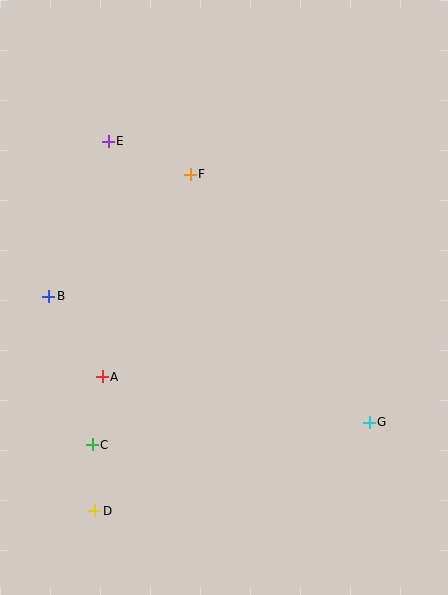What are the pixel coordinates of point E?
Point E is at (108, 141).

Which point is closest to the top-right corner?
Point F is closest to the top-right corner.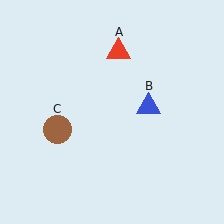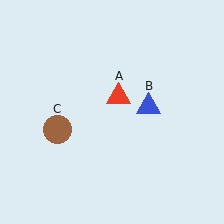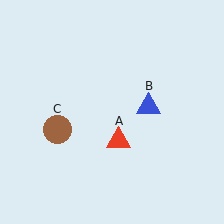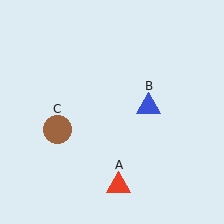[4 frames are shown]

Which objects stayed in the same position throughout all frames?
Blue triangle (object B) and brown circle (object C) remained stationary.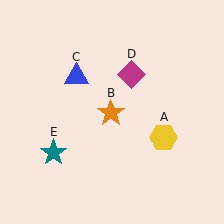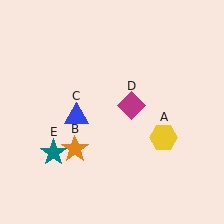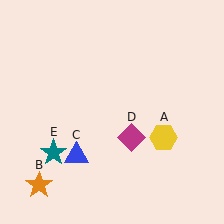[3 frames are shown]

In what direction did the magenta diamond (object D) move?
The magenta diamond (object D) moved down.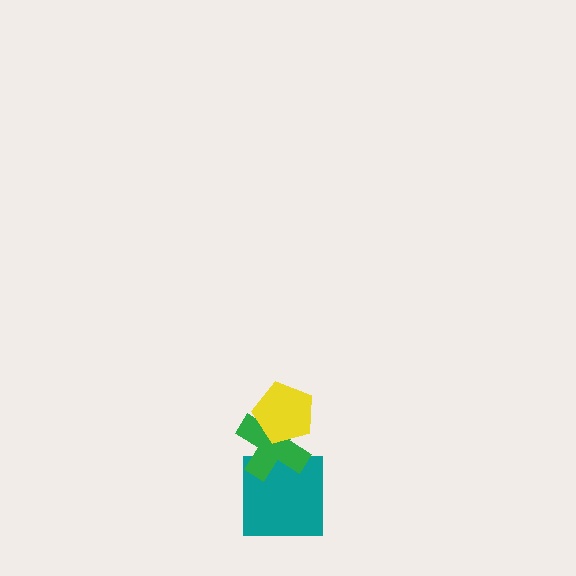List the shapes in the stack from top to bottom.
From top to bottom: the yellow pentagon, the green cross, the teal square.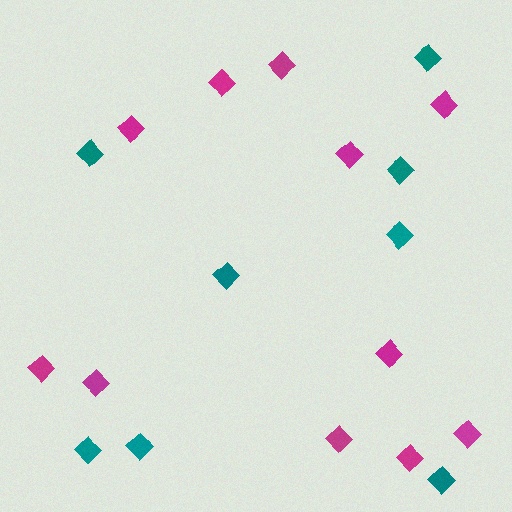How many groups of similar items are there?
There are 2 groups: one group of teal diamonds (8) and one group of magenta diamonds (11).